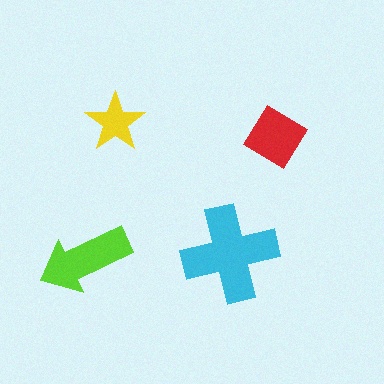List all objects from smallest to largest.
The yellow star, the red diamond, the lime arrow, the cyan cross.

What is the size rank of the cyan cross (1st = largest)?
1st.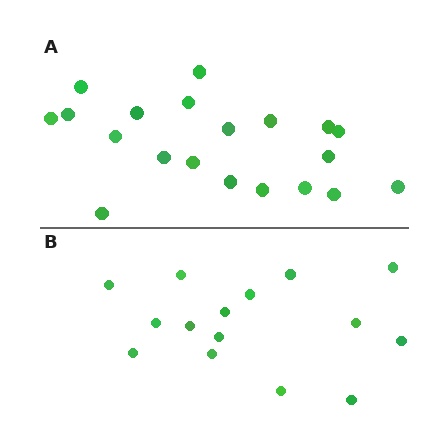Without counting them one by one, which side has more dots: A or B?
Region A (the top region) has more dots.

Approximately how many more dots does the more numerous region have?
Region A has about 5 more dots than region B.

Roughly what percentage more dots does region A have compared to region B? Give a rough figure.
About 35% more.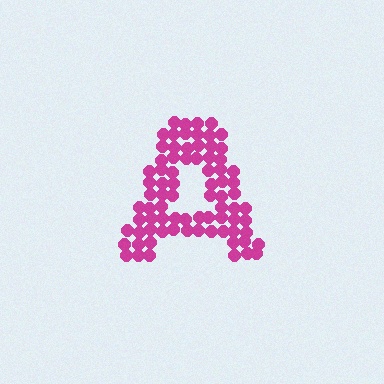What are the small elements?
The small elements are circles.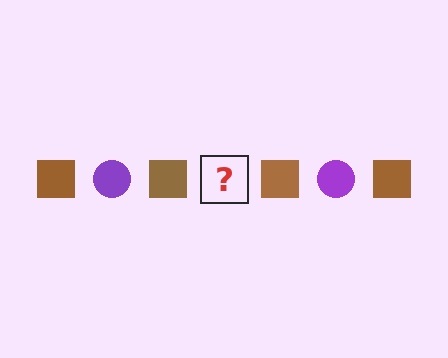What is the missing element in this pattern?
The missing element is a purple circle.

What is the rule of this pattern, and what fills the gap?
The rule is that the pattern alternates between brown square and purple circle. The gap should be filled with a purple circle.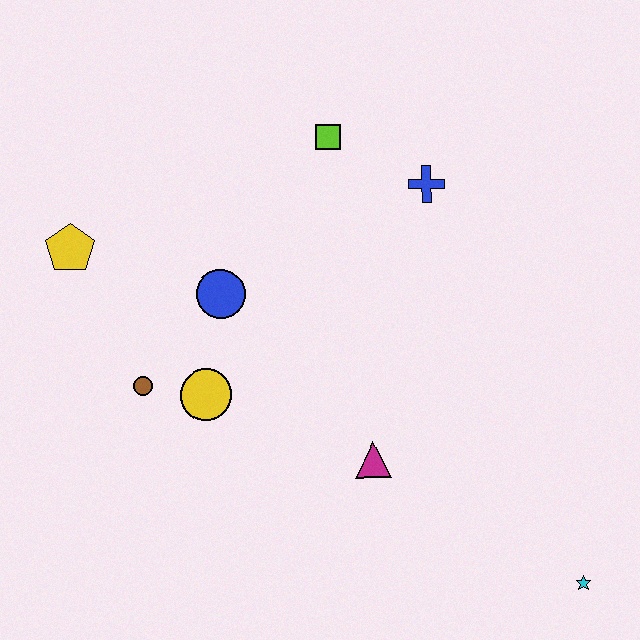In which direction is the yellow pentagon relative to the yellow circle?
The yellow pentagon is above the yellow circle.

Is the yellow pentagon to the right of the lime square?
No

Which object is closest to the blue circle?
The yellow circle is closest to the blue circle.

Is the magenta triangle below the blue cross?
Yes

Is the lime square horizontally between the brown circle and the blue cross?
Yes